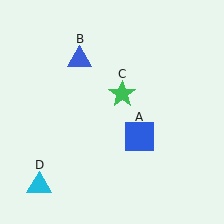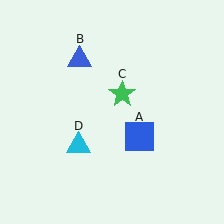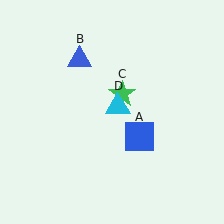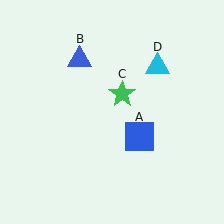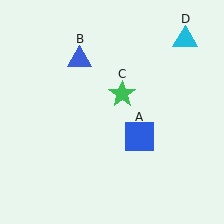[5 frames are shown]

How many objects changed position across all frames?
1 object changed position: cyan triangle (object D).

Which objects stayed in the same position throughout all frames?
Blue square (object A) and blue triangle (object B) and green star (object C) remained stationary.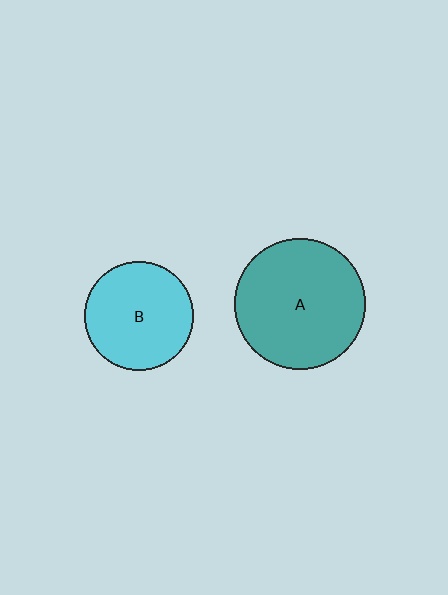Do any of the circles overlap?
No, none of the circles overlap.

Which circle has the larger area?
Circle A (teal).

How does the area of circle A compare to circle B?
Approximately 1.4 times.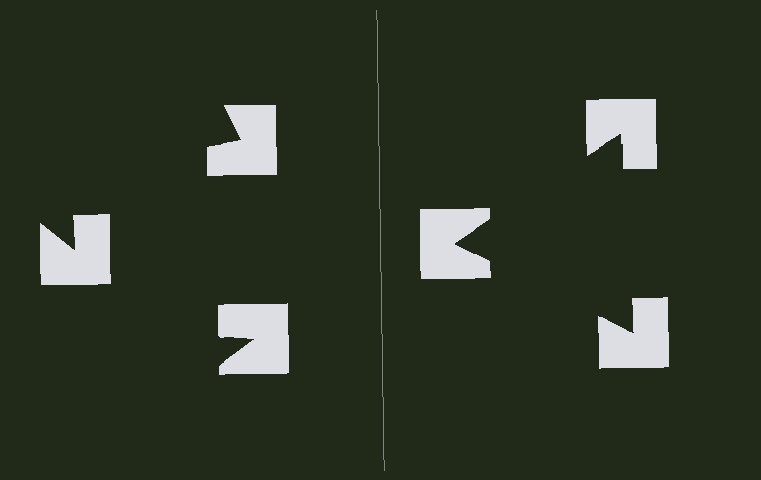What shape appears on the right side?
An illusory triangle.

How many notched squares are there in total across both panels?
6 — 3 on each side.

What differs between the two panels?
The notched squares are positioned identically on both sides; only the wedge orientations differ. On the right they align to a triangle; on the left they are misaligned.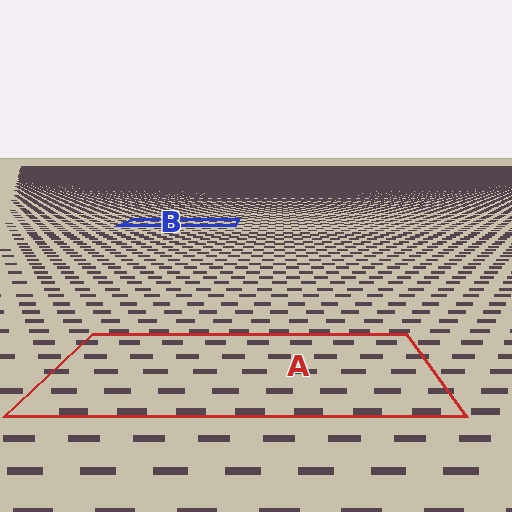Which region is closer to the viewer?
Region A is closer. The texture elements there are larger and more spread out.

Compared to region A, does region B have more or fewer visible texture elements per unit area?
Region B has more texture elements per unit area — they are packed more densely because it is farther away.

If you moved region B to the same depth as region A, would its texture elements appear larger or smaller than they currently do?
They would appear larger. At a closer depth, the same texture elements are projected at a bigger on-screen size.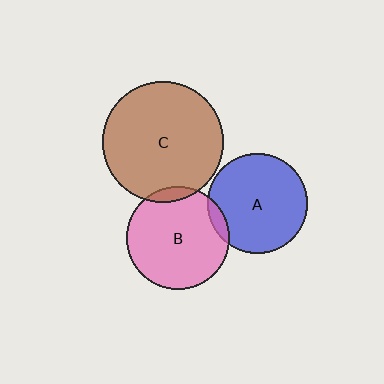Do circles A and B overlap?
Yes.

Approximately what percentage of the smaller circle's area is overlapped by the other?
Approximately 5%.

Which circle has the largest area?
Circle C (brown).